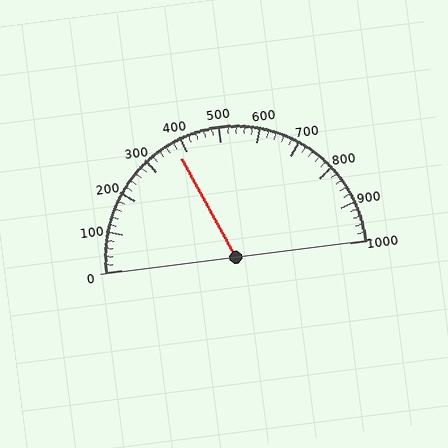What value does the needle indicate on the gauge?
The needle indicates approximately 380.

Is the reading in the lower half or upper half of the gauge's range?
The reading is in the lower half of the range (0 to 1000).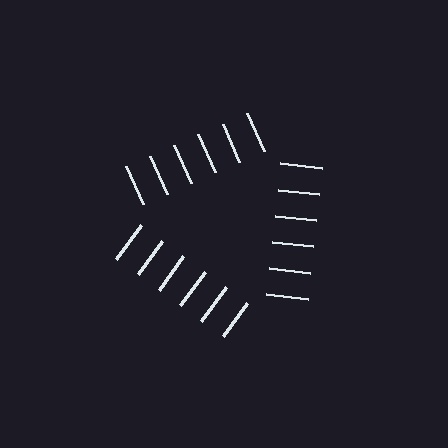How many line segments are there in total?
18 — 6 along each of the 3 edges.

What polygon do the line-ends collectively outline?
An illusory triangle — the line segments terminate on its edges but no continuous stroke is drawn.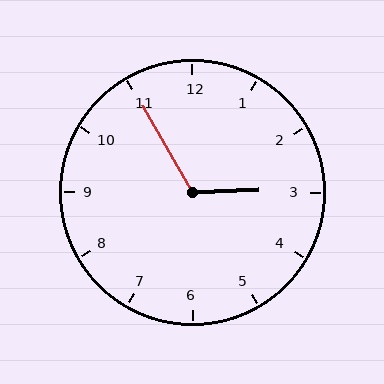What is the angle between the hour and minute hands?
Approximately 118 degrees.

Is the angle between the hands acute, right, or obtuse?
It is obtuse.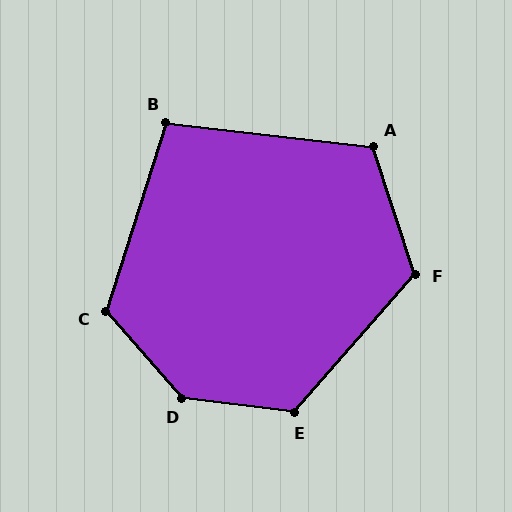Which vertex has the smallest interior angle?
B, at approximately 101 degrees.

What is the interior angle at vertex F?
Approximately 120 degrees (obtuse).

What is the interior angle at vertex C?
Approximately 121 degrees (obtuse).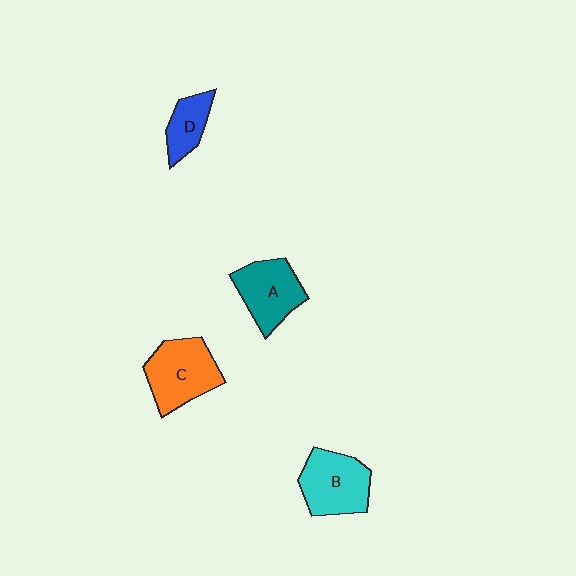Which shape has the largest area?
Shape C (orange).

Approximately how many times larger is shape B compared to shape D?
Approximately 1.8 times.